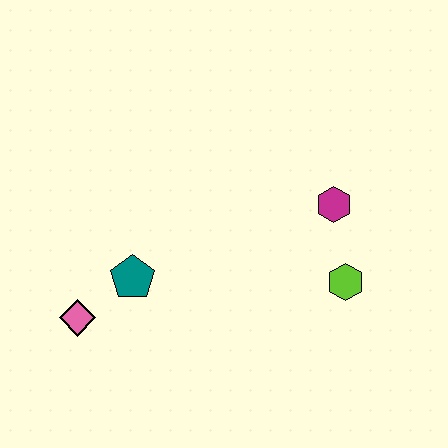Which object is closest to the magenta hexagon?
The lime hexagon is closest to the magenta hexagon.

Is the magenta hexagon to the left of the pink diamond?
No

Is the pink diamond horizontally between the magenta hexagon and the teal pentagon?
No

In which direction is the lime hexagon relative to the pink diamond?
The lime hexagon is to the right of the pink diamond.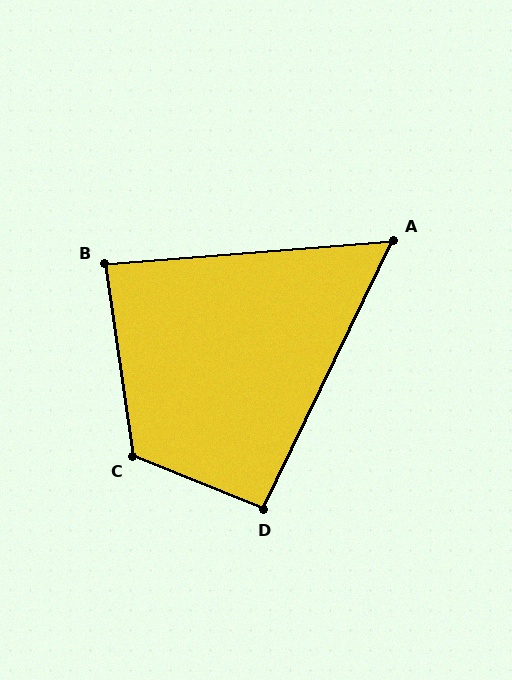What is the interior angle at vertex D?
Approximately 94 degrees (approximately right).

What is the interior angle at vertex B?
Approximately 86 degrees (approximately right).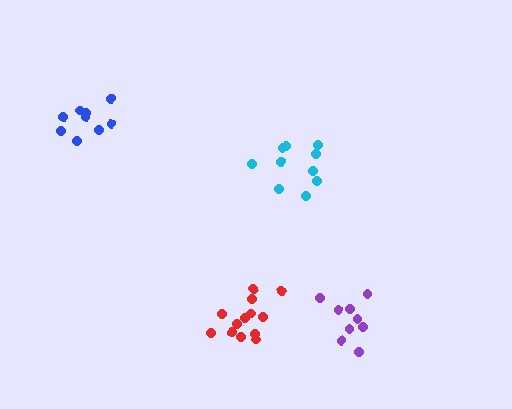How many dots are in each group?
Group 1: 9 dots, Group 2: 9 dots, Group 3: 13 dots, Group 4: 10 dots (41 total).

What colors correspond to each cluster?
The clusters are colored: blue, purple, red, cyan.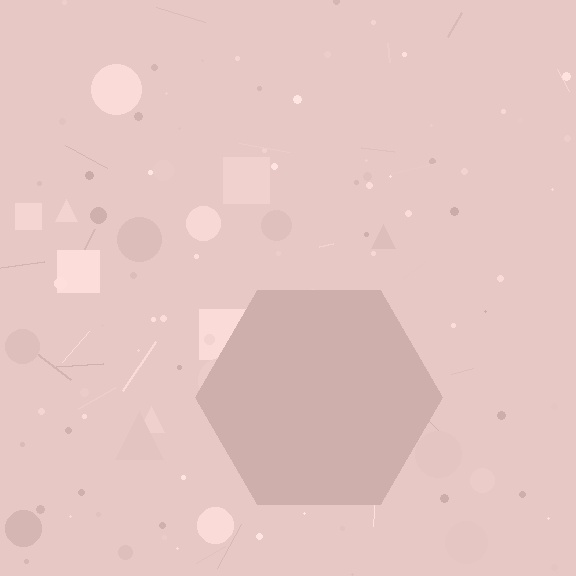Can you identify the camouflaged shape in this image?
The camouflaged shape is a hexagon.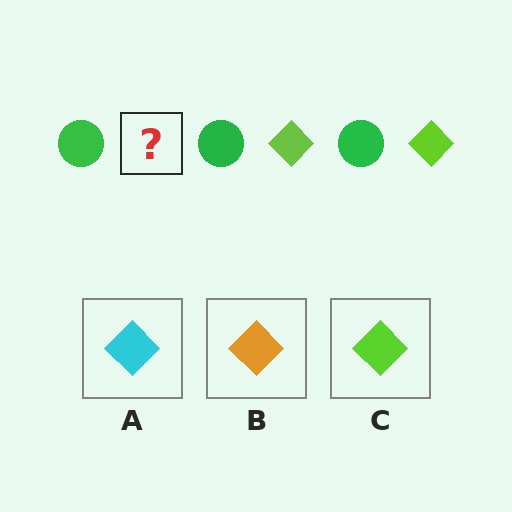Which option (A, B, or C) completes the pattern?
C.